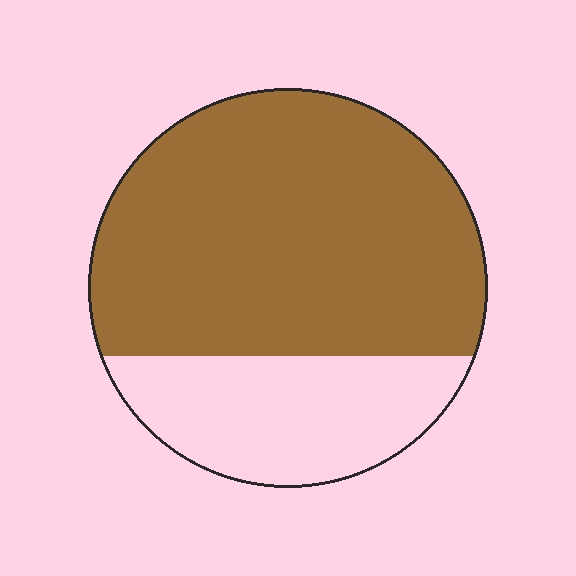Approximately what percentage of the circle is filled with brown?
Approximately 70%.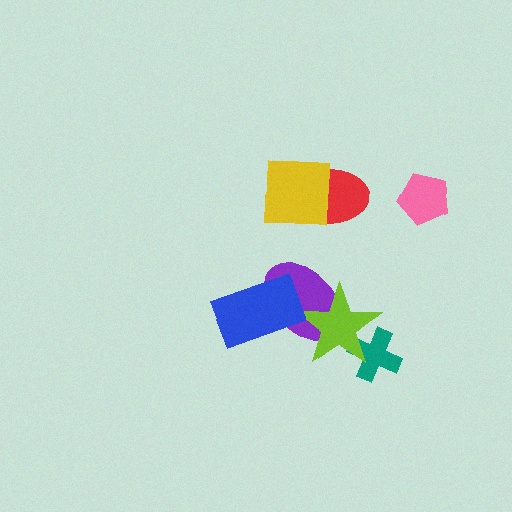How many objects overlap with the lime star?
2 objects overlap with the lime star.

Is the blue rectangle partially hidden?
No, no other shape covers it.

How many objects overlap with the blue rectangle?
1 object overlaps with the blue rectangle.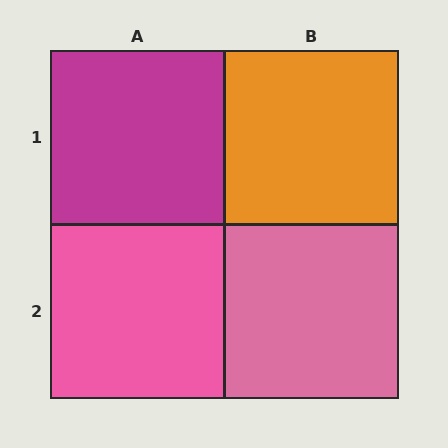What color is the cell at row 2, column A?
Pink.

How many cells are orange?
1 cell is orange.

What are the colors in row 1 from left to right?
Magenta, orange.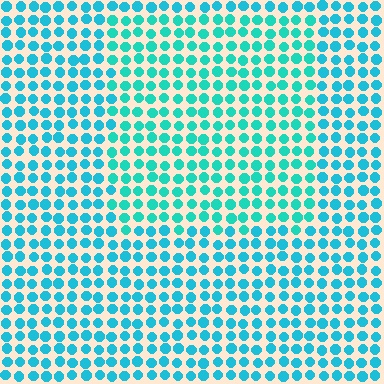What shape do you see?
I see a rectangle.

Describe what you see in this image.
The image is filled with small cyan elements in a uniform arrangement. A rectangle-shaped region is visible where the elements are tinted to a slightly different hue, forming a subtle color boundary.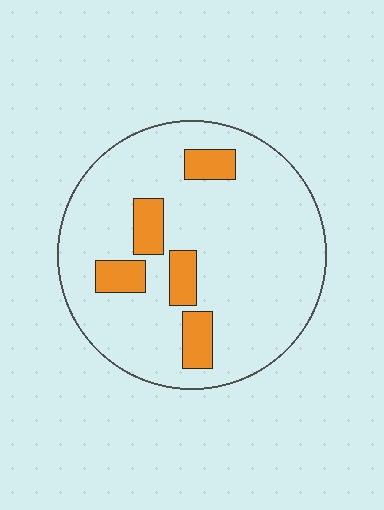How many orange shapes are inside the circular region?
5.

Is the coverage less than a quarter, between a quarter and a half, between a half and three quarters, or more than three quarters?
Less than a quarter.